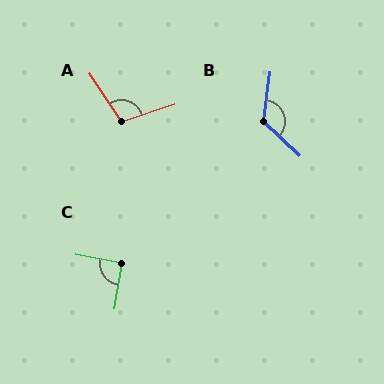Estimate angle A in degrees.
Approximately 105 degrees.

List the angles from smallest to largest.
C (91°), A (105°), B (126°).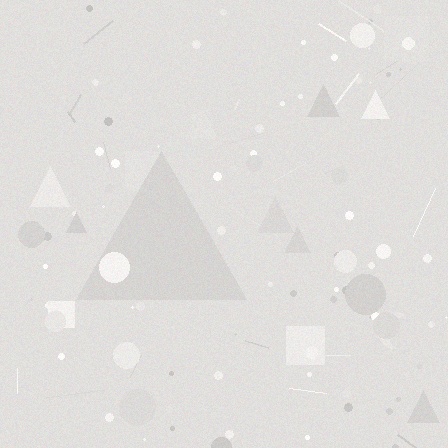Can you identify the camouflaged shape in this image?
The camouflaged shape is a triangle.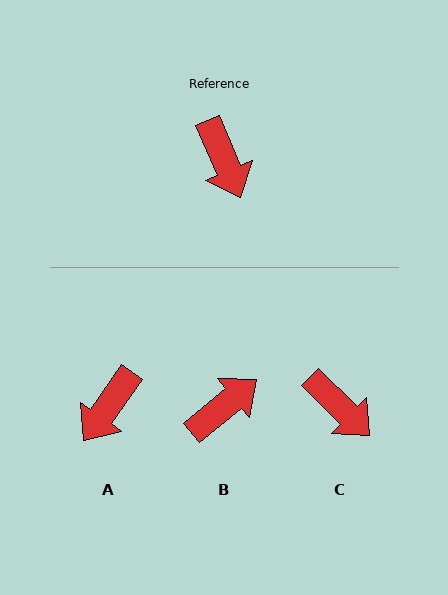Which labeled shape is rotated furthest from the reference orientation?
B, about 106 degrees away.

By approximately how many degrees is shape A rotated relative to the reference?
Approximately 58 degrees clockwise.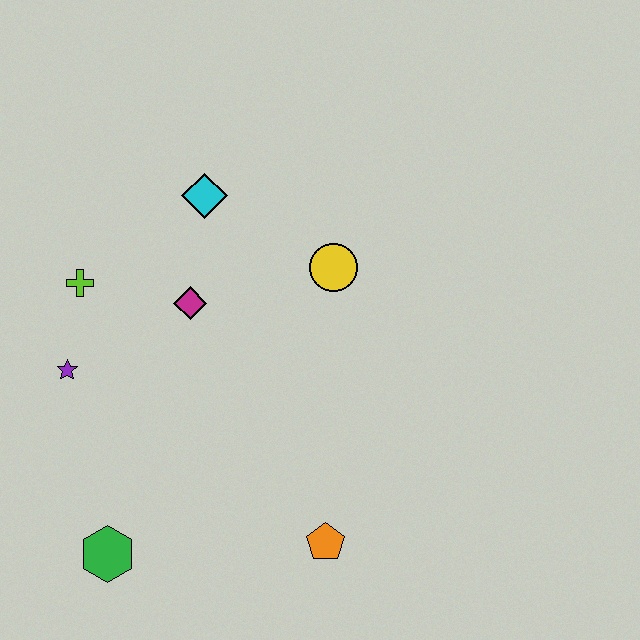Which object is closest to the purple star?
The lime cross is closest to the purple star.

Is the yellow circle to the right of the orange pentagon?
Yes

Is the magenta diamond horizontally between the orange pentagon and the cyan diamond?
No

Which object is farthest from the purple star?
The orange pentagon is farthest from the purple star.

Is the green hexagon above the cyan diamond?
No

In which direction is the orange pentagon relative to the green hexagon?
The orange pentagon is to the right of the green hexagon.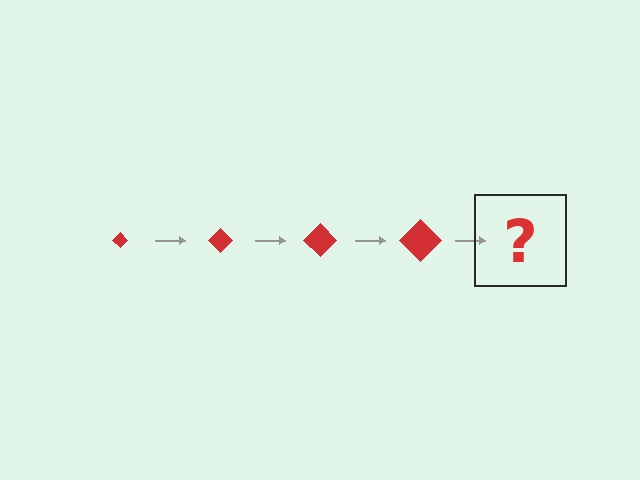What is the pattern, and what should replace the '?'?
The pattern is that the diamond gets progressively larger each step. The '?' should be a red diamond, larger than the previous one.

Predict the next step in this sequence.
The next step is a red diamond, larger than the previous one.